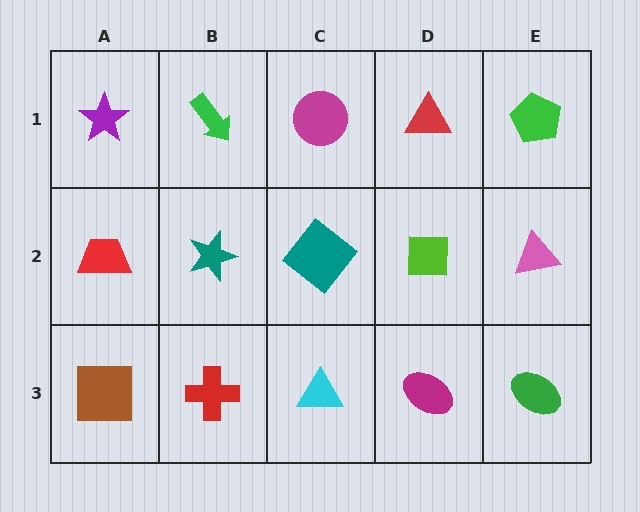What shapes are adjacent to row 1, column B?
A teal star (row 2, column B), a purple star (row 1, column A), a magenta circle (row 1, column C).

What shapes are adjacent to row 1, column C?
A teal diamond (row 2, column C), a green arrow (row 1, column B), a red triangle (row 1, column D).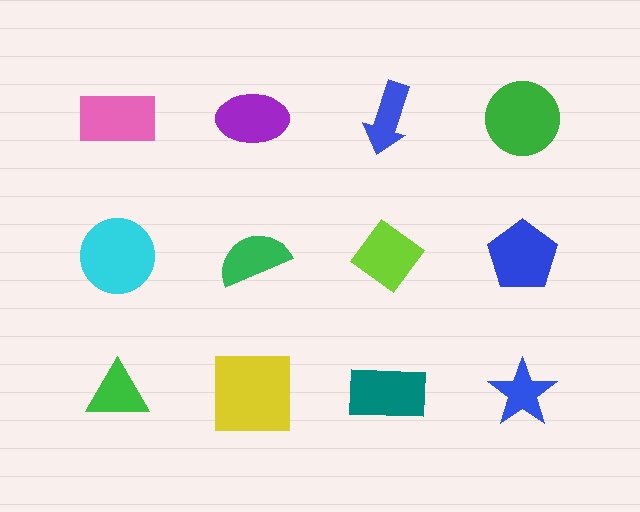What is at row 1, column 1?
A pink rectangle.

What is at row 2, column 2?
A green semicircle.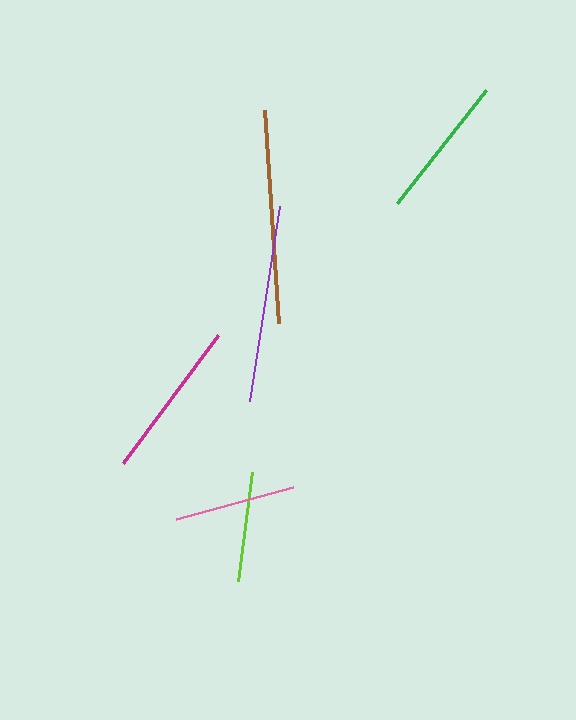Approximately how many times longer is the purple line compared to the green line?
The purple line is approximately 1.4 times the length of the green line.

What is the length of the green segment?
The green segment is approximately 144 pixels long.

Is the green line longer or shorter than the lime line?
The green line is longer than the lime line.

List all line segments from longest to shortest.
From longest to shortest: brown, purple, magenta, green, pink, lime.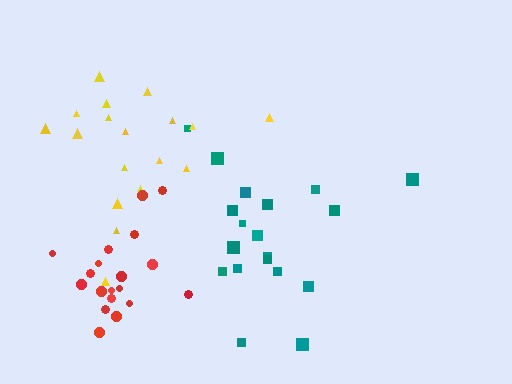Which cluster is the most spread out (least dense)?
Teal.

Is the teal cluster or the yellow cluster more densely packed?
Yellow.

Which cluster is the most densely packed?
Red.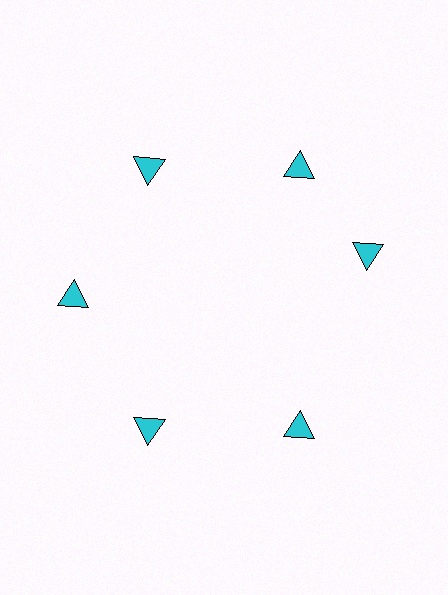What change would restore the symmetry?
The symmetry would be restored by rotating it back into even spacing with its neighbors so that all 6 triangles sit at equal angles and equal distance from the center.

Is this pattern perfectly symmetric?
No. The 6 cyan triangles are arranged in a ring, but one element near the 3 o'clock position is rotated out of alignment along the ring, breaking the 6-fold rotational symmetry.